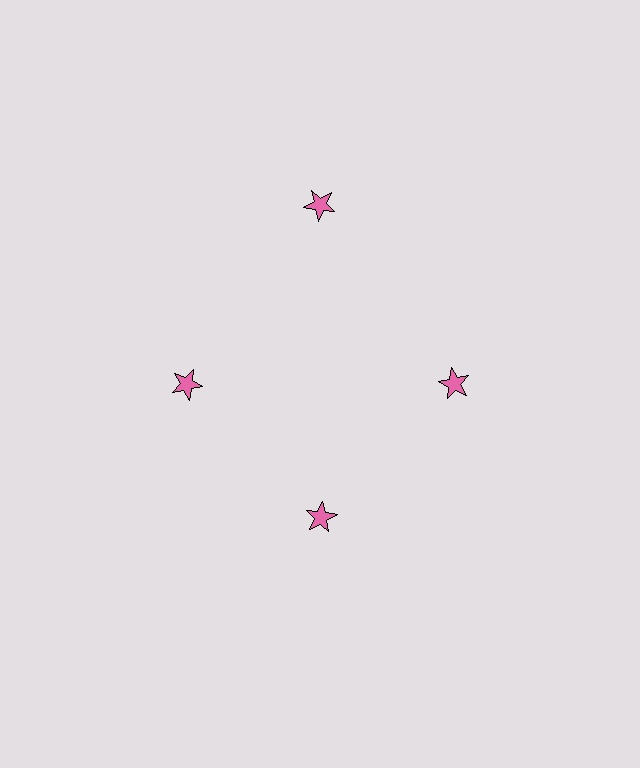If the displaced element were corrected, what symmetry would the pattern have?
It would have 4-fold rotational symmetry — the pattern would map onto itself every 90 degrees.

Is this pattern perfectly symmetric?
No. The 4 pink stars are arranged in a ring, but one element near the 12 o'clock position is pushed outward from the center, breaking the 4-fold rotational symmetry.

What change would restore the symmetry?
The symmetry would be restored by moving it inward, back onto the ring so that all 4 stars sit at equal angles and equal distance from the center.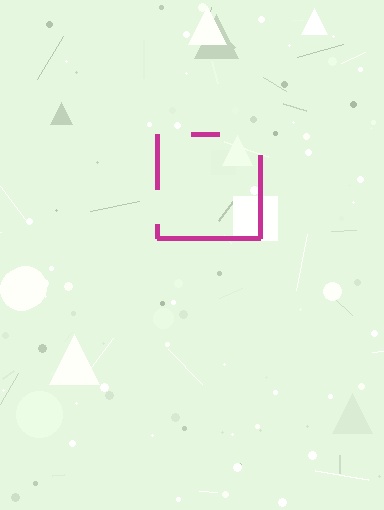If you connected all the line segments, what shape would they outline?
They would outline a square.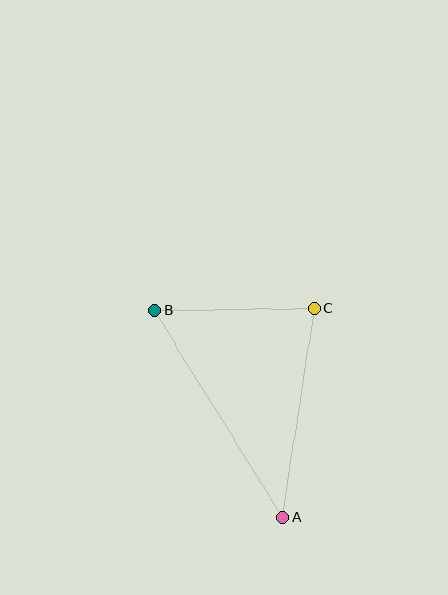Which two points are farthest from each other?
Points A and B are farthest from each other.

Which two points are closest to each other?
Points B and C are closest to each other.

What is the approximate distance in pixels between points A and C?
The distance between A and C is approximately 211 pixels.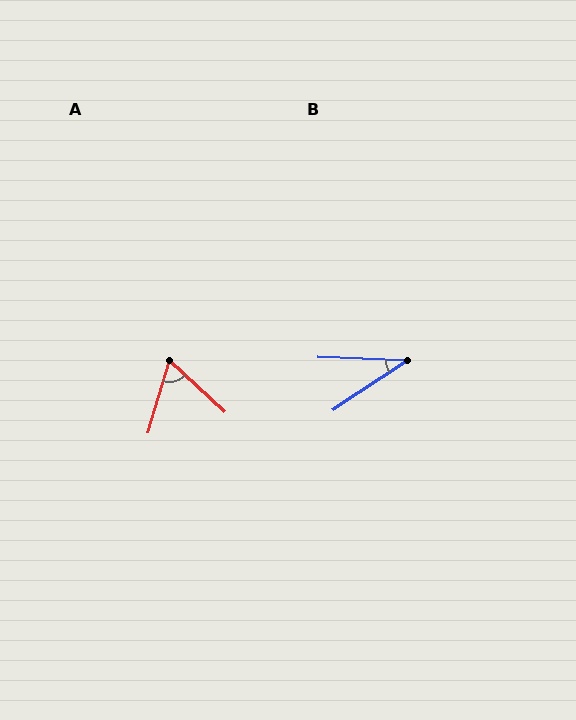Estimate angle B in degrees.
Approximately 36 degrees.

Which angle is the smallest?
B, at approximately 36 degrees.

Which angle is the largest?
A, at approximately 64 degrees.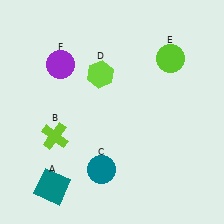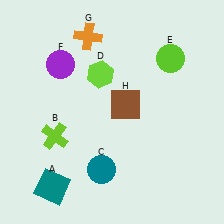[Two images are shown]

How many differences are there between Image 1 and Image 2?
There are 2 differences between the two images.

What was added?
An orange cross (G), a brown square (H) were added in Image 2.